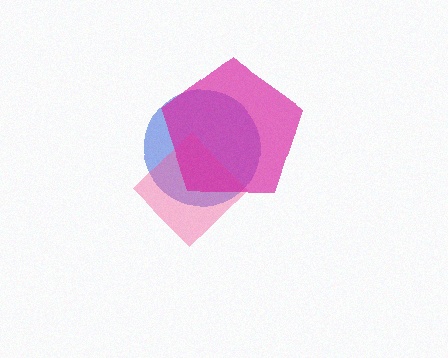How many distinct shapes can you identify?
There are 3 distinct shapes: a blue circle, a pink diamond, a magenta pentagon.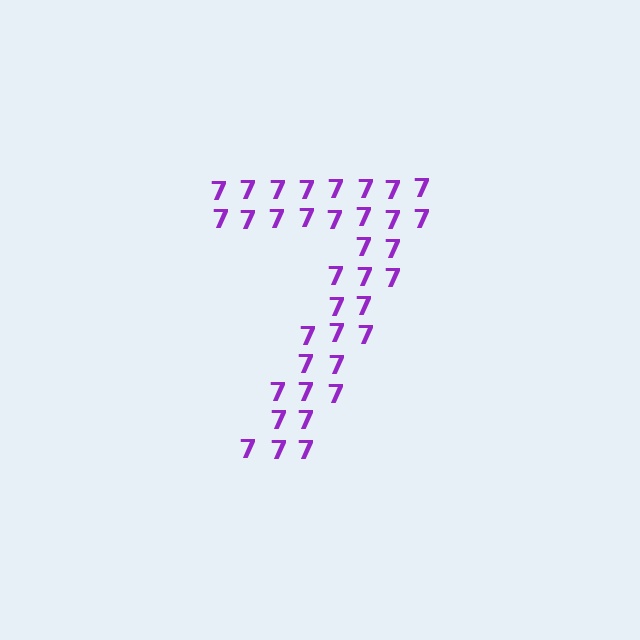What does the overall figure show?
The overall figure shows the digit 7.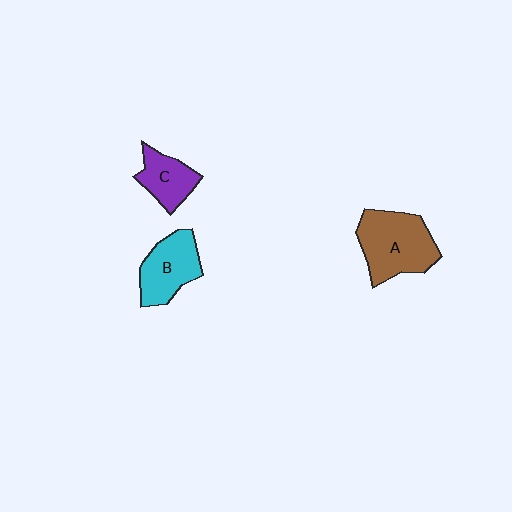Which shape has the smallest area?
Shape C (purple).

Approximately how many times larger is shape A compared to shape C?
Approximately 1.8 times.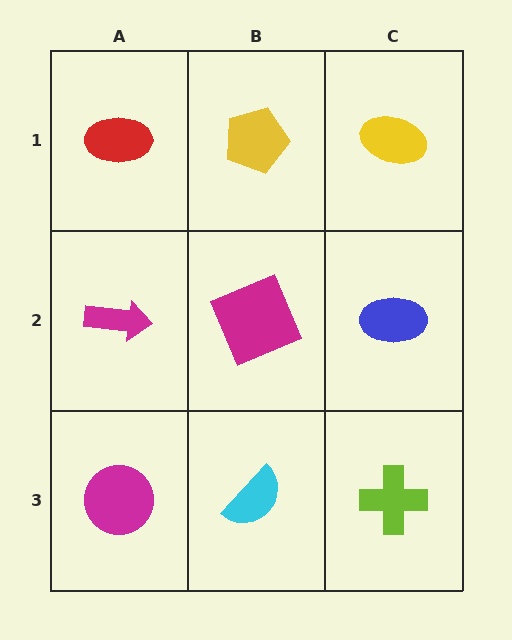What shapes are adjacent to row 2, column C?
A yellow ellipse (row 1, column C), a lime cross (row 3, column C), a magenta square (row 2, column B).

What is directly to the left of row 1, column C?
A yellow pentagon.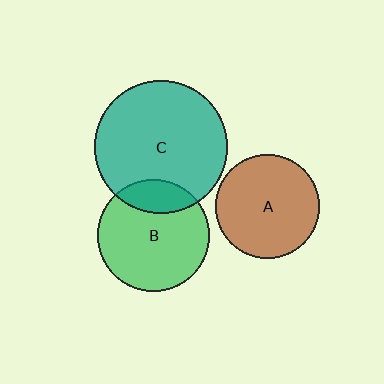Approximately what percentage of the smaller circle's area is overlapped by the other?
Approximately 20%.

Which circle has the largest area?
Circle C (teal).